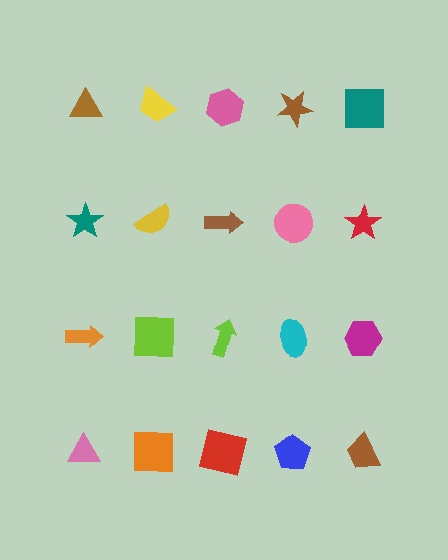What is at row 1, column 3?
A pink hexagon.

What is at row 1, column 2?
A yellow trapezoid.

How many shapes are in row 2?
5 shapes.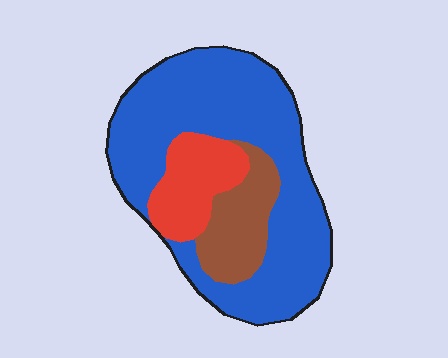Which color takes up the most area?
Blue, at roughly 70%.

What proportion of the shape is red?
Red covers 16% of the shape.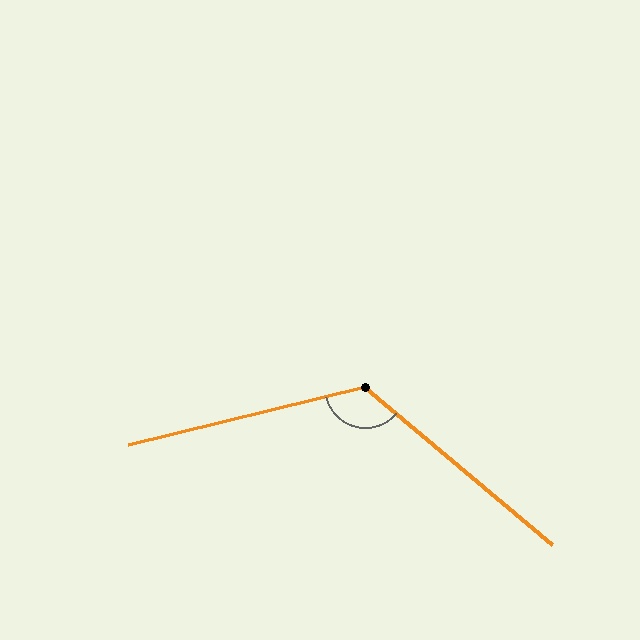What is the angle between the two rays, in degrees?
Approximately 126 degrees.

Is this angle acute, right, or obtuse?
It is obtuse.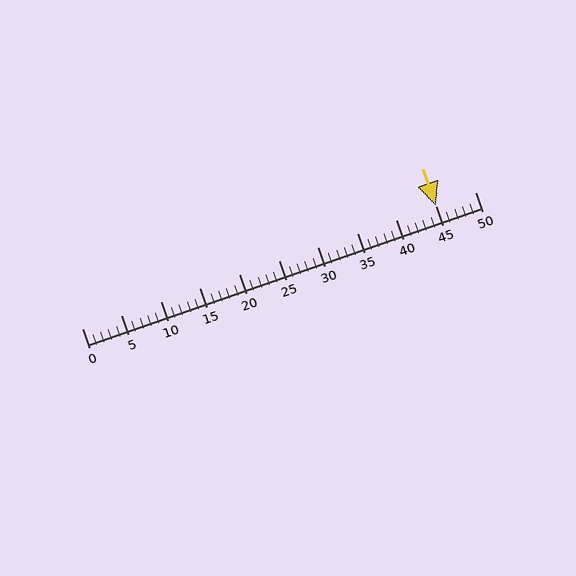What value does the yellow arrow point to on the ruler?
The yellow arrow points to approximately 45.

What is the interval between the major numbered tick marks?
The major tick marks are spaced 5 units apart.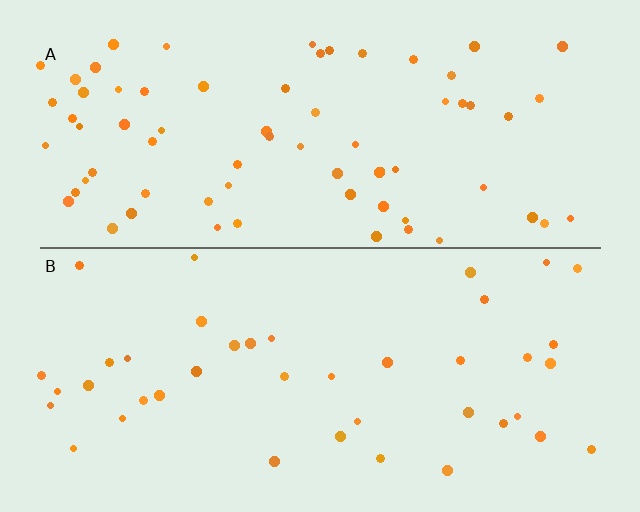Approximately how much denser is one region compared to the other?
Approximately 1.7× — region A over region B.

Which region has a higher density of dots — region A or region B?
A (the top).